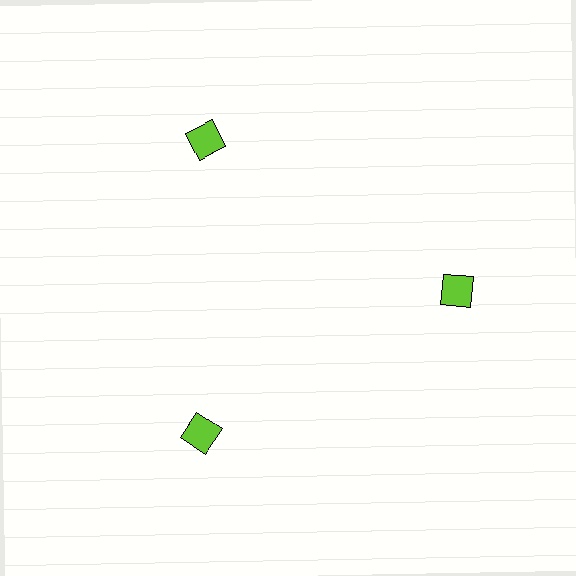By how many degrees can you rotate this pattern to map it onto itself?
The pattern maps onto itself every 120 degrees of rotation.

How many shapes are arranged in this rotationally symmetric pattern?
There are 3 shapes, arranged in 3 groups of 1.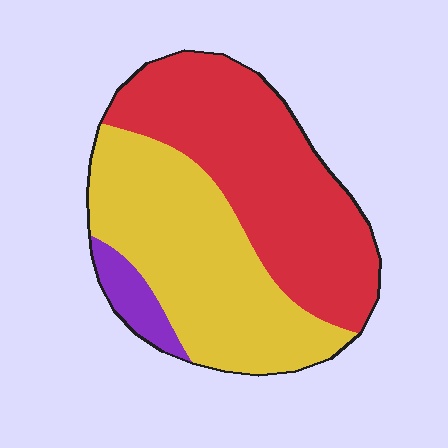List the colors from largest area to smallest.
From largest to smallest: red, yellow, purple.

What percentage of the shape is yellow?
Yellow takes up between a quarter and a half of the shape.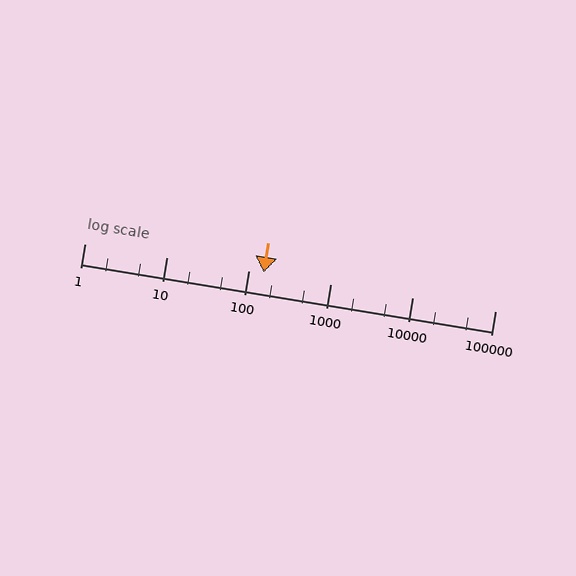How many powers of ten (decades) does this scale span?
The scale spans 5 decades, from 1 to 100000.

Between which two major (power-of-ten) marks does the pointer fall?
The pointer is between 100 and 1000.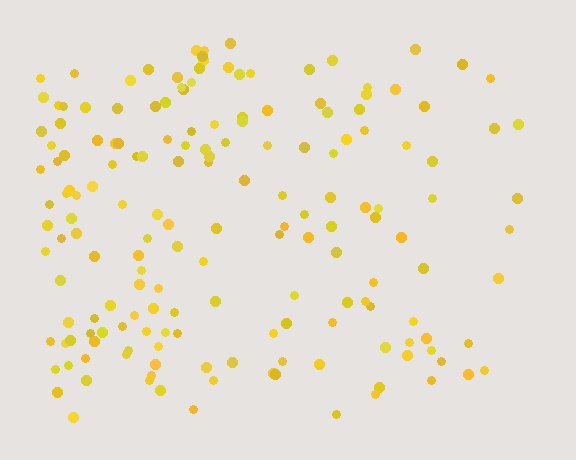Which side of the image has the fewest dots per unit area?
The right.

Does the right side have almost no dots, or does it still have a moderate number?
Still a moderate number, just noticeably fewer than the left.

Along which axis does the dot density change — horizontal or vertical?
Horizontal.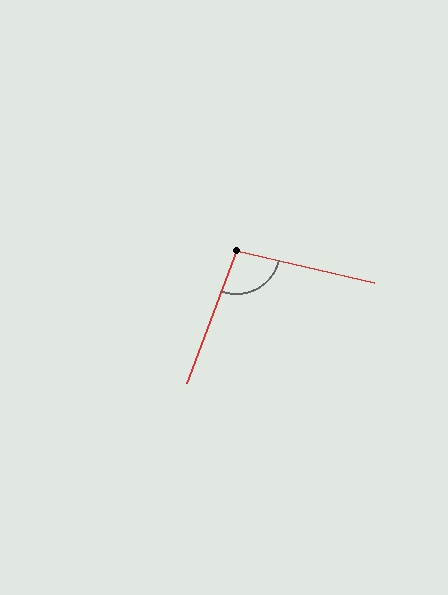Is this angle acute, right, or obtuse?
It is obtuse.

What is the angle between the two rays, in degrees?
Approximately 98 degrees.